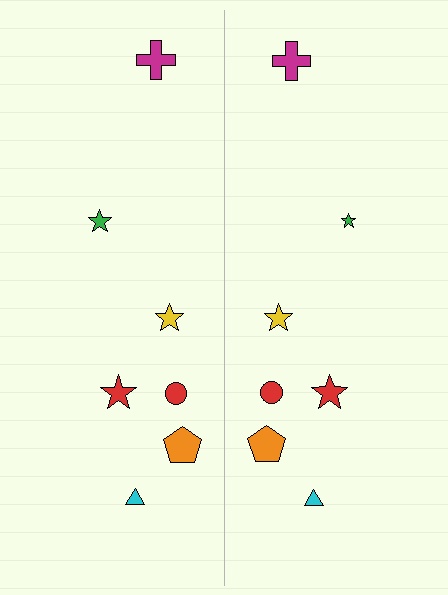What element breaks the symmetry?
The green star on the right side has a different size than its mirror counterpart.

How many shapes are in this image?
There are 14 shapes in this image.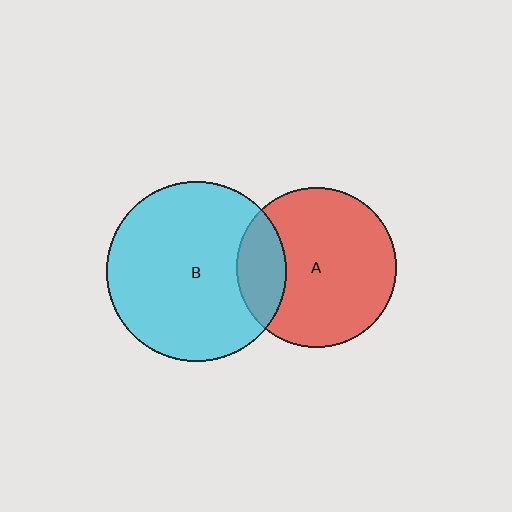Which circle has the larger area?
Circle B (cyan).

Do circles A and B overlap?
Yes.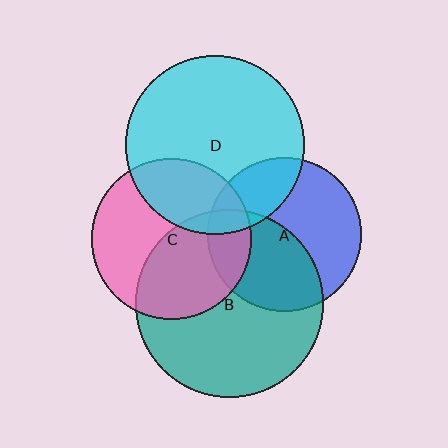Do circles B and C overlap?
Yes.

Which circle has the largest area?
Circle B (teal).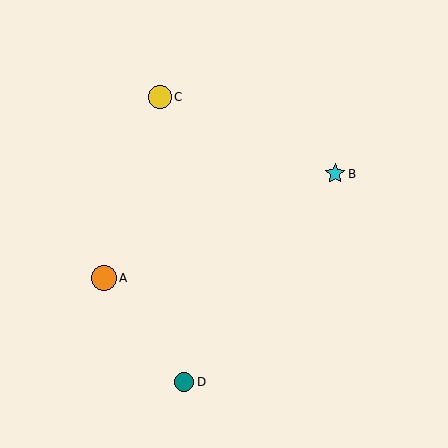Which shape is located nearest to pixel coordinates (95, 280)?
The orange circle (labeled A) at (104, 278) is nearest to that location.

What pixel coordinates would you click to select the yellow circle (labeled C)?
Click at (160, 97) to select the yellow circle C.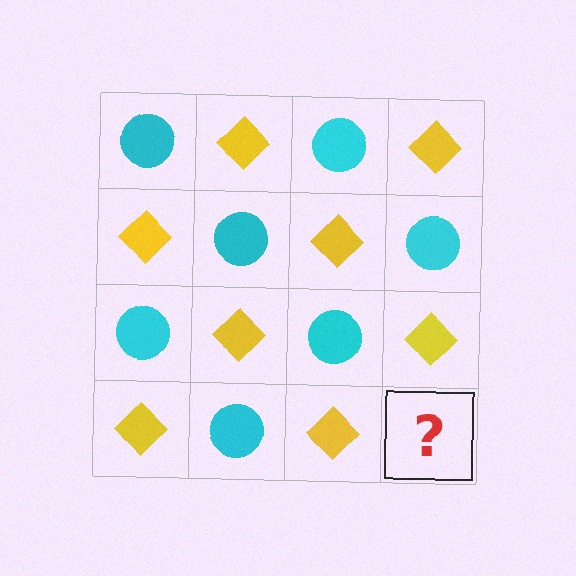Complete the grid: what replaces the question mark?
The question mark should be replaced with a cyan circle.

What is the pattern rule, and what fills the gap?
The rule is that it alternates cyan circle and yellow diamond in a checkerboard pattern. The gap should be filled with a cyan circle.